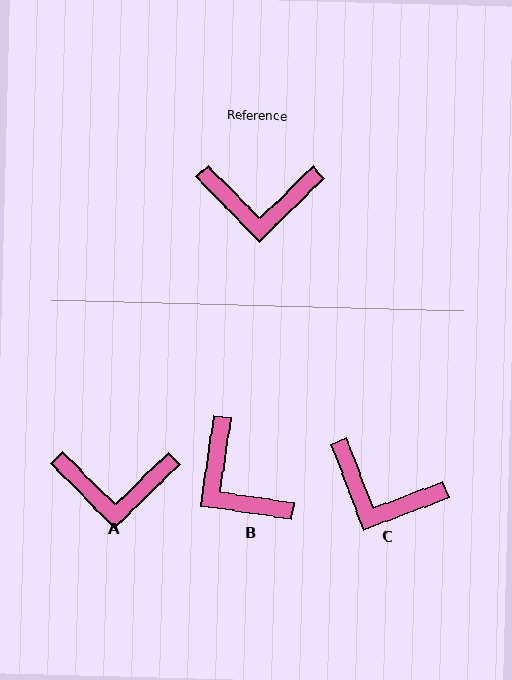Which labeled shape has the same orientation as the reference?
A.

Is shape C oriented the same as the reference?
No, it is off by about 24 degrees.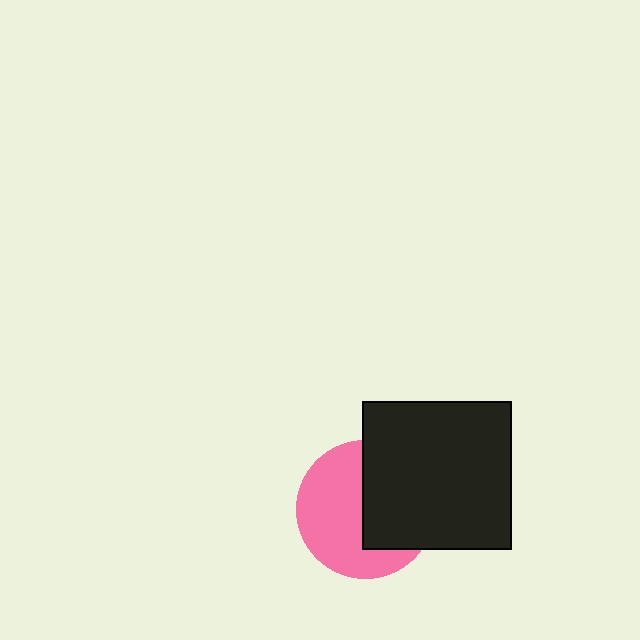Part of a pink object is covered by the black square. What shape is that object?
It is a circle.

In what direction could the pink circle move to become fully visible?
The pink circle could move left. That would shift it out from behind the black square entirely.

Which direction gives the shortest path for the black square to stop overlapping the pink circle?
Moving right gives the shortest separation.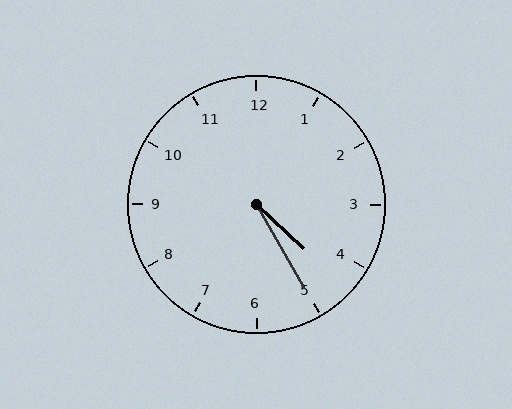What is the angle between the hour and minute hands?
Approximately 18 degrees.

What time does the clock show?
4:25.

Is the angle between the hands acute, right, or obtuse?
It is acute.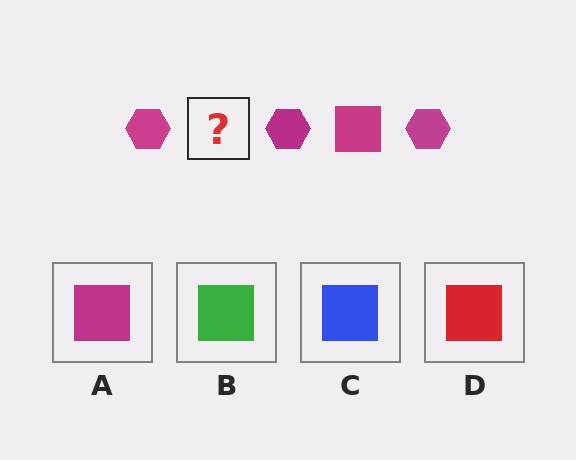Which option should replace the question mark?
Option A.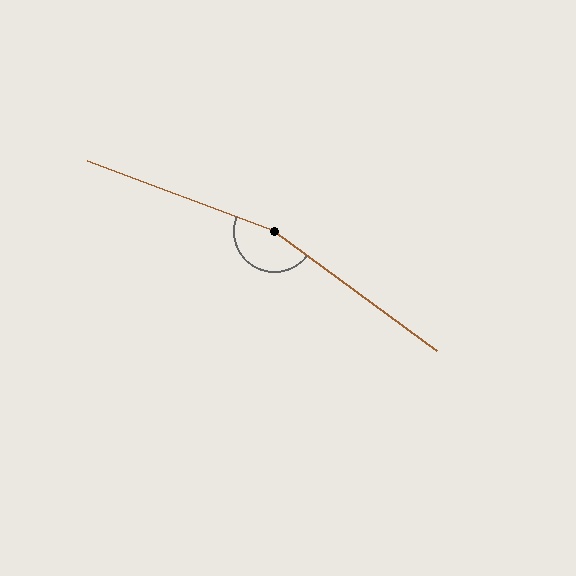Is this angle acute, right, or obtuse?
It is obtuse.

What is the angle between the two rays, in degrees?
Approximately 164 degrees.